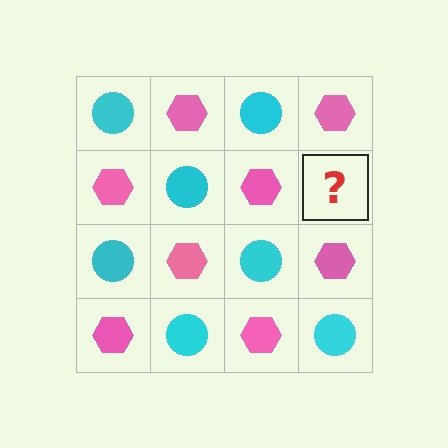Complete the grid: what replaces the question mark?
The question mark should be replaced with a cyan circle.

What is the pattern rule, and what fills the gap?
The rule is that it alternates cyan circle and pink hexagon in a checkerboard pattern. The gap should be filled with a cyan circle.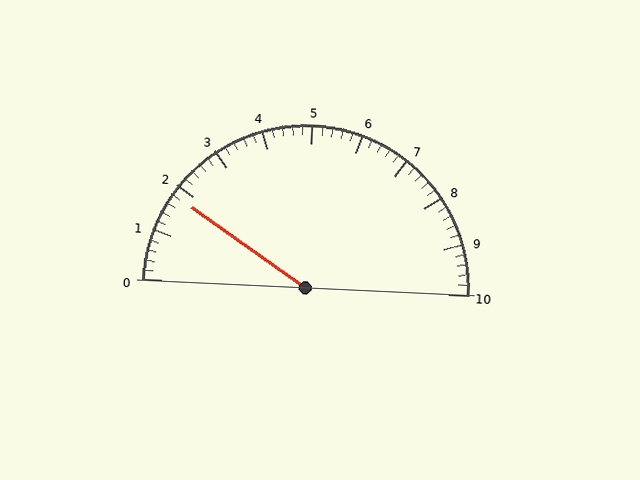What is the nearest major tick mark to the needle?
The nearest major tick mark is 2.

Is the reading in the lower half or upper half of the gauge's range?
The reading is in the lower half of the range (0 to 10).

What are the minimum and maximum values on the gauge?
The gauge ranges from 0 to 10.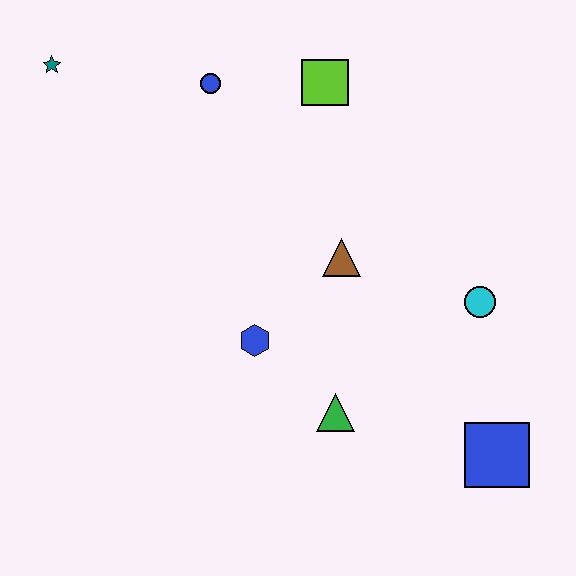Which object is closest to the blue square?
The cyan circle is closest to the blue square.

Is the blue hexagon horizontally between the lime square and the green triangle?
No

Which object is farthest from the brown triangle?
The teal star is farthest from the brown triangle.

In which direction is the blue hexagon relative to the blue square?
The blue hexagon is to the left of the blue square.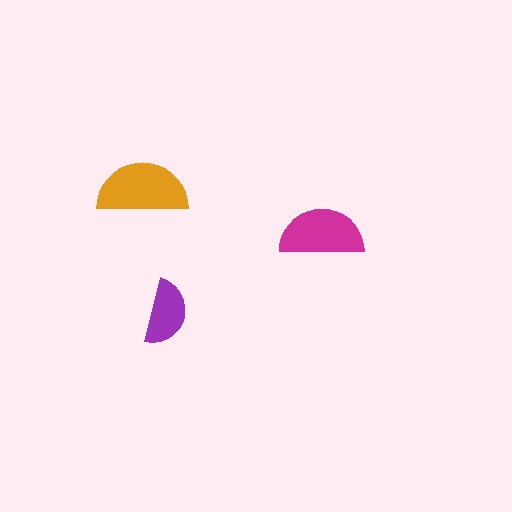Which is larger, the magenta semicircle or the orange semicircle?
The orange one.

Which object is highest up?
The orange semicircle is topmost.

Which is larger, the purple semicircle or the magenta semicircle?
The magenta one.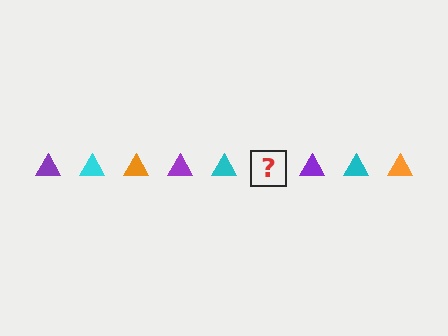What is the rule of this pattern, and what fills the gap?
The rule is that the pattern cycles through purple, cyan, orange triangles. The gap should be filled with an orange triangle.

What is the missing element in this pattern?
The missing element is an orange triangle.